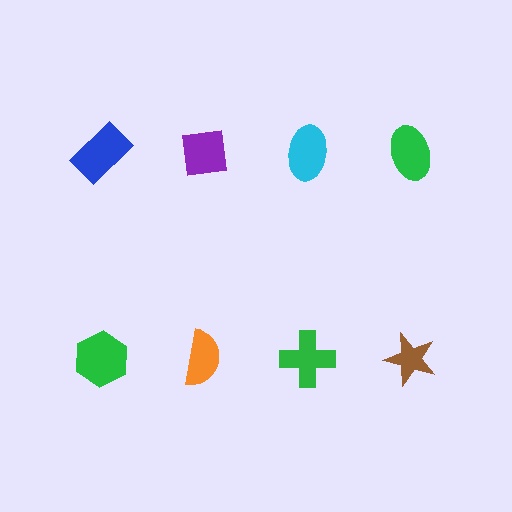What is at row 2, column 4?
A brown star.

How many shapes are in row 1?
4 shapes.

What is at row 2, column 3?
A green cross.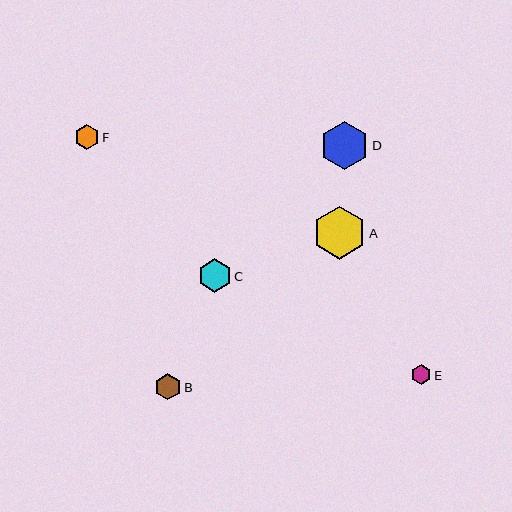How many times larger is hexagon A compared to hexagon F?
Hexagon A is approximately 2.1 times the size of hexagon F.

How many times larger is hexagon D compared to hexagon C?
Hexagon D is approximately 1.4 times the size of hexagon C.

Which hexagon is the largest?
Hexagon A is the largest with a size of approximately 53 pixels.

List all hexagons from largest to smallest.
From largest to smallest: A, D, C, B, F, E.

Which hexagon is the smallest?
Hexagon E is the smallest with a size of approximately 20 pixels.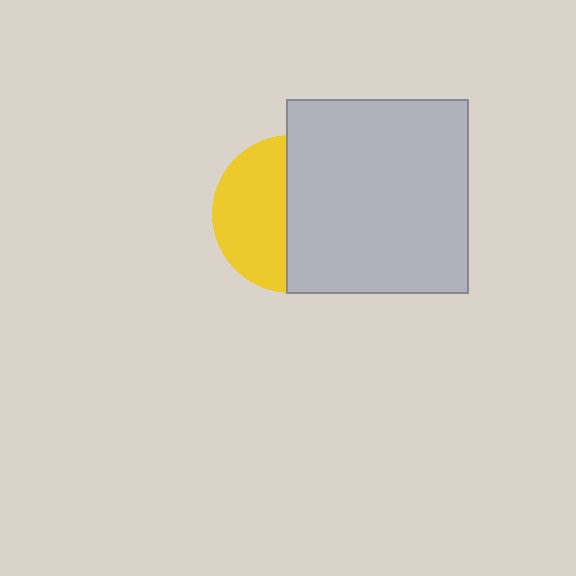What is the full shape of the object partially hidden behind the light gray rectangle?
The partially hidden object is a yellow circle.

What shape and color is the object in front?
The object in front is a light gray rectangle.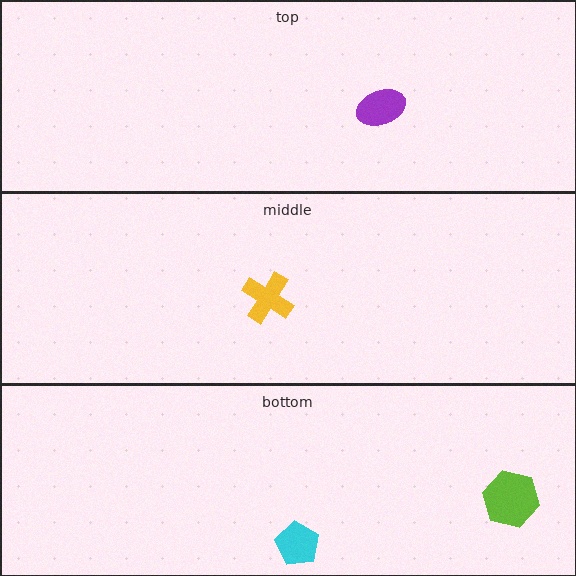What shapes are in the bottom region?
The lime hexagon, the cyan pentagon.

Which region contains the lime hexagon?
The bottom region.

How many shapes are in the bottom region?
2.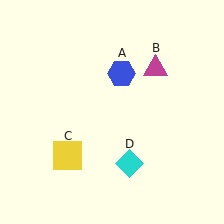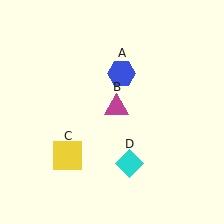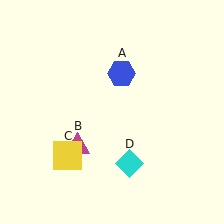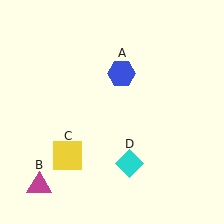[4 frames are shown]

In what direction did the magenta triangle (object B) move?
The magenta triangle (object B) moved down and to the left.